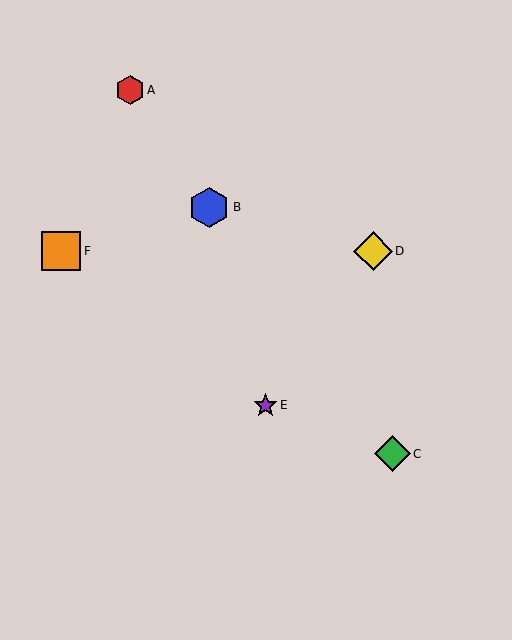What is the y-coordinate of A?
Object A is at y≈90.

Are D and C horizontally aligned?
No, D is at y≈251 and C is at y≈454.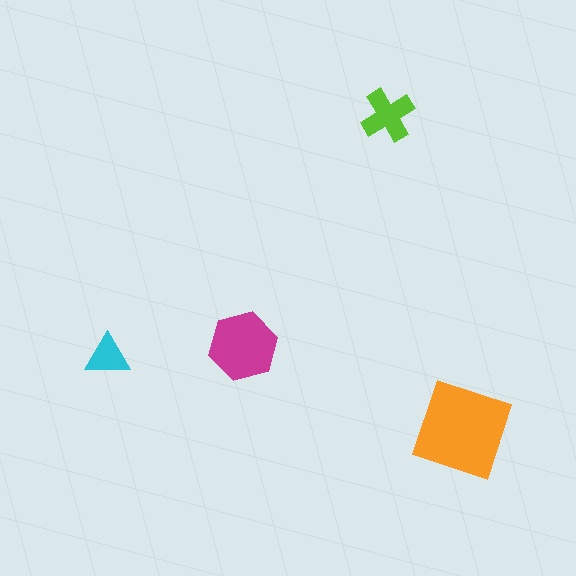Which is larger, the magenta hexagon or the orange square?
The orange square.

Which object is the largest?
The orange square.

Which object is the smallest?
The cyan triangle.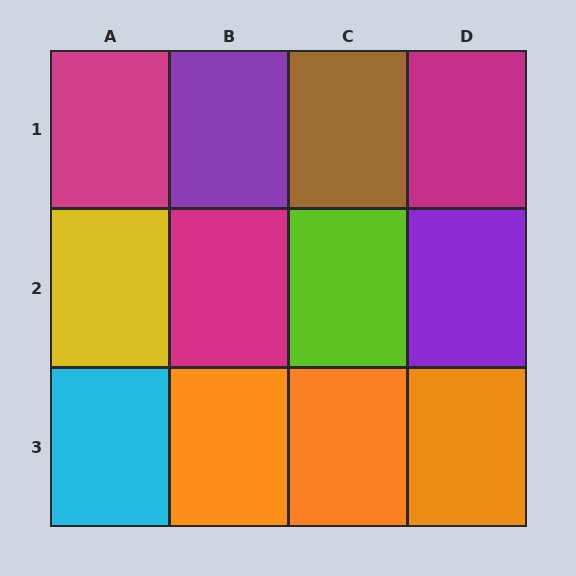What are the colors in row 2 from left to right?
Yellow, magenta, lime, purple.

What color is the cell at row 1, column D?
Magenta.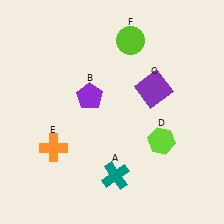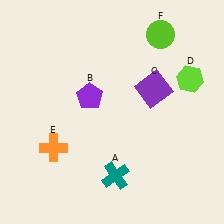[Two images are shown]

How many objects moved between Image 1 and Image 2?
2 objects moved between the two images.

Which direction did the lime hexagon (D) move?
The lime hexagon (D) moved up.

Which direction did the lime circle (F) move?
The lime circle (F) moved right.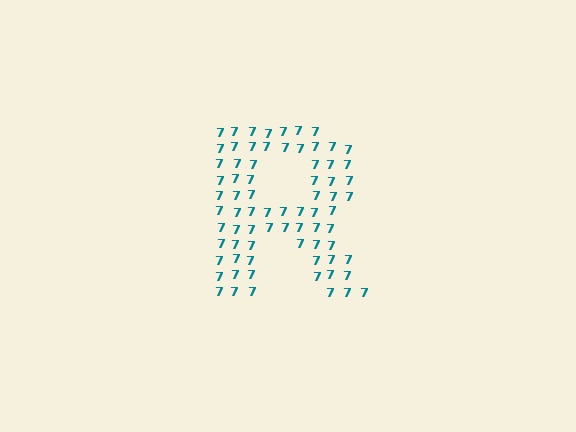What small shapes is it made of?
It is made of small digit 7's.